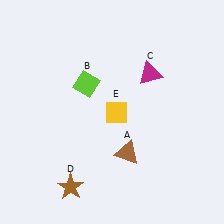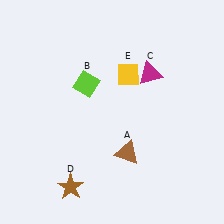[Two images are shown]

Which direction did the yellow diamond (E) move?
The yellow diamond (E) moved up.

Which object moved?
The yellow diamond (E) moved up.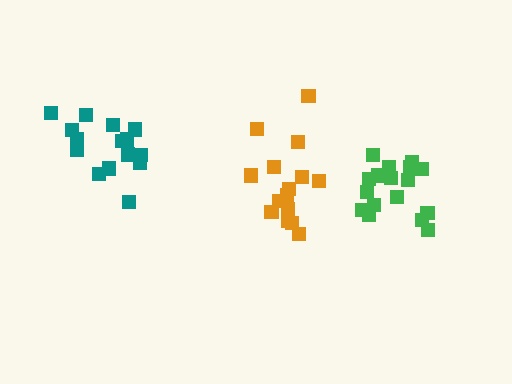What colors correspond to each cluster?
The clusters are colored: orange, teal, green.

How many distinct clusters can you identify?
There are 3 distinct clusters.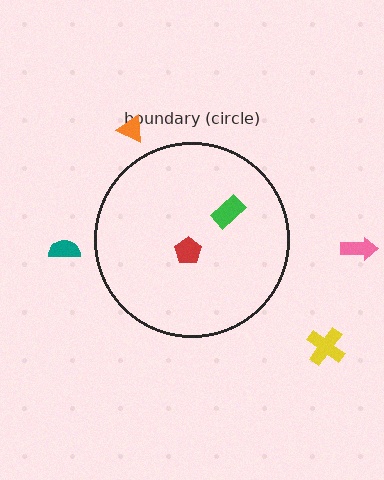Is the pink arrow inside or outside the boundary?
Outside.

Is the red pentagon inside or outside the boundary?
Inside.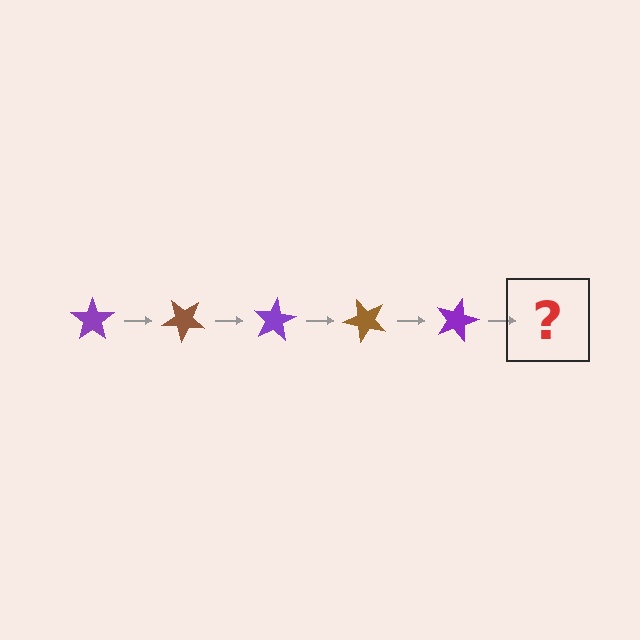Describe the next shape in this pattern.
It should be a brown star, rotated 200 degrees from the start.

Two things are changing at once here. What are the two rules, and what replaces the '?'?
The two rules are that it rotates 40 degrees each step and the color cycles through purple and brown. The '?' should be a brown star, rotated 200 degrees from the start.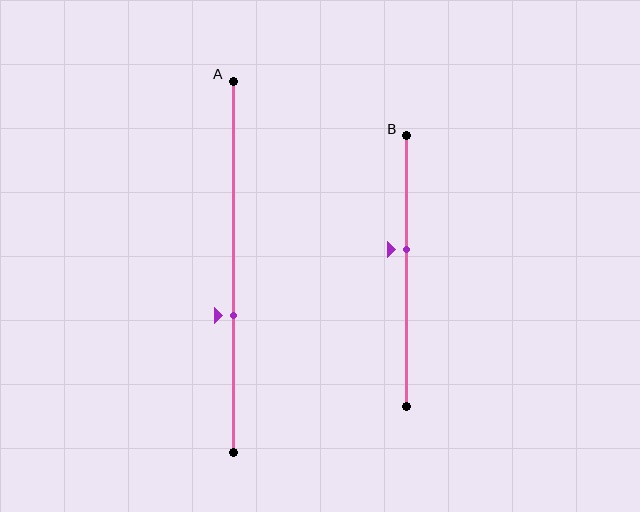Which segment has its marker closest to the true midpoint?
Segment B has its marker closest to the true midpoint.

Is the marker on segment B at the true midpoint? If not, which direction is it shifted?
No, the marker on segment B is shifted upward by about 8% of the segment length.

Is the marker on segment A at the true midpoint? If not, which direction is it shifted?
No, the marker on segment A is shifted downward by about 13% of the segment length.